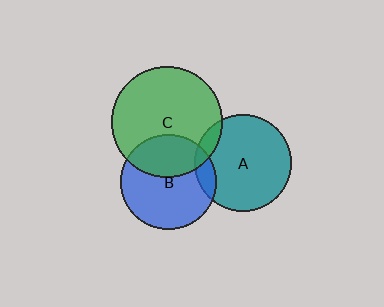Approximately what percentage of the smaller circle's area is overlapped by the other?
Approximately 35%.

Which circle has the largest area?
Circle C (green).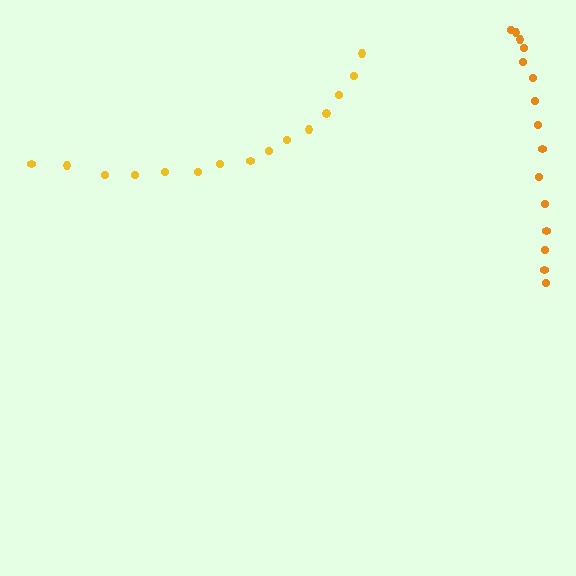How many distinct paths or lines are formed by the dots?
There are 2 distinct paths.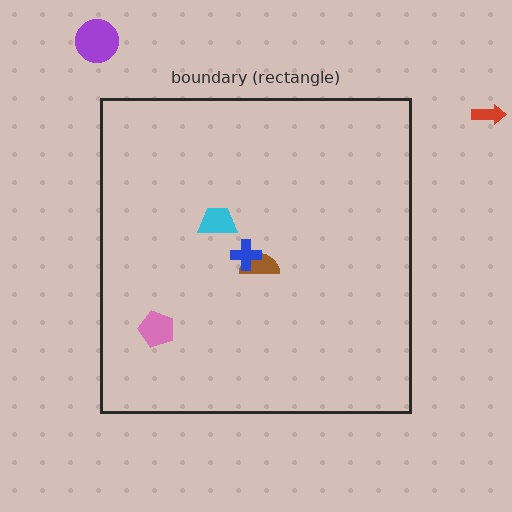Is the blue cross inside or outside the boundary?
Inside.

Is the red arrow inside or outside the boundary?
Outside.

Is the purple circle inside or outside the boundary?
Outside.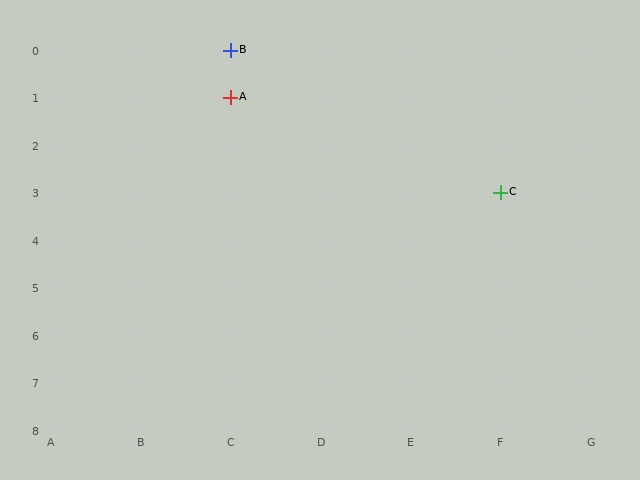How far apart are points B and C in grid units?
Points B and C are 3 columns and 3 rows apart (about 4.2 grid units diagonally).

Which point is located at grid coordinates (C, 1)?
Point A is at (C, 1).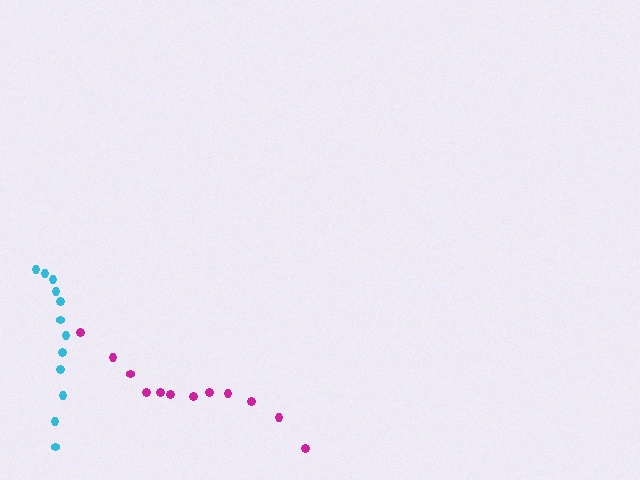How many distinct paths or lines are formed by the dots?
There are 2 distinct paths.